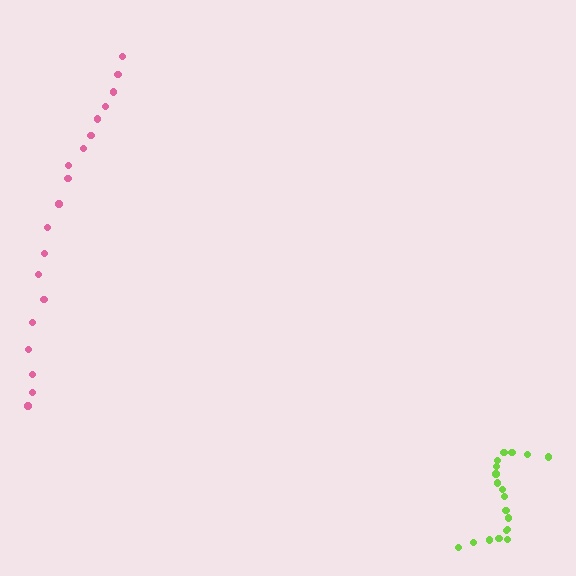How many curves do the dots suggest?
There are 2 distinct paths.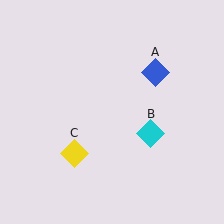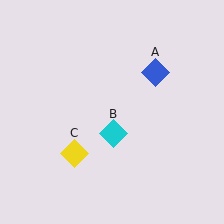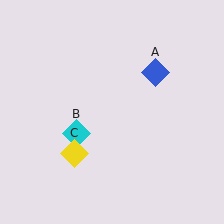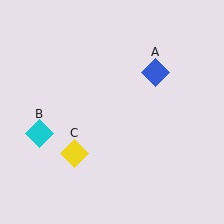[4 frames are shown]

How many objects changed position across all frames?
1 object changed position: cyan diamond (object B).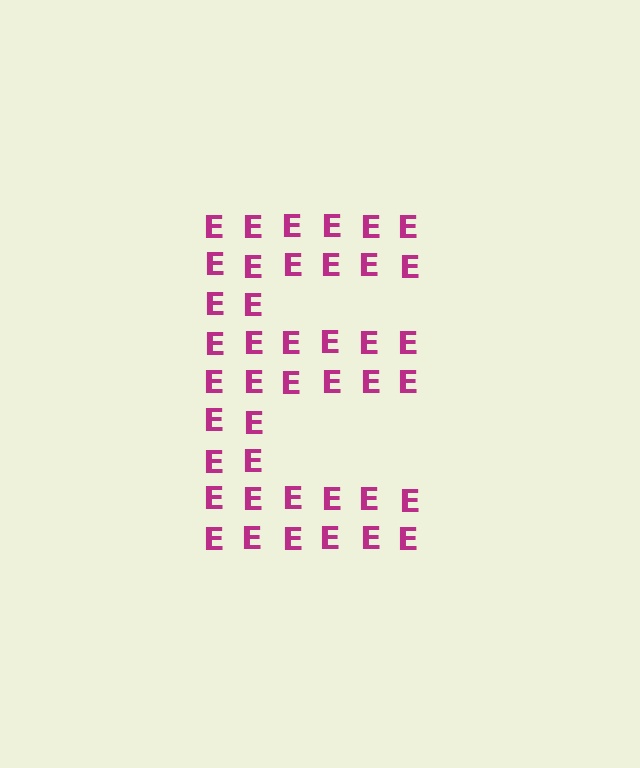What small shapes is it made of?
It is made of small letter E's.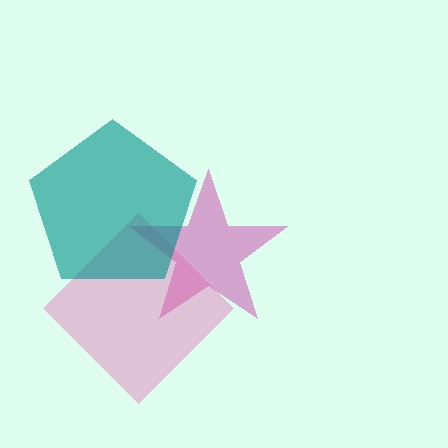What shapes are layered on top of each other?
The layered shapes are: a magenta star, a pink diamond, a teal pentagon.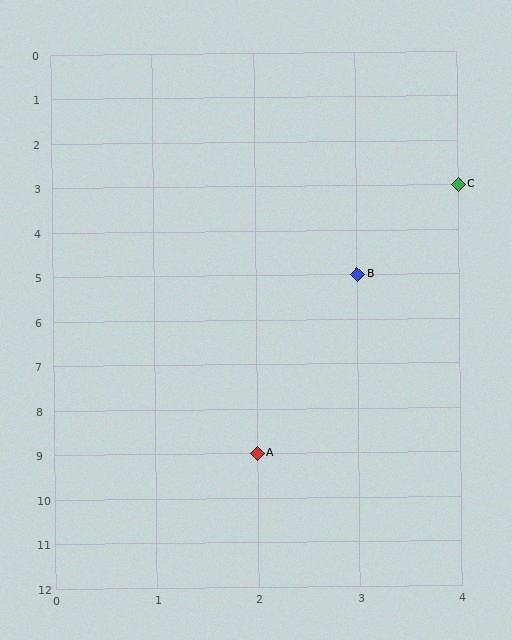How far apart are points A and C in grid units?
Points A and C are 2 columns and 6 rows apart (about 6.3 grid units diagonally).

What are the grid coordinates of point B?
Point B is at grid coordinates (3, 5).